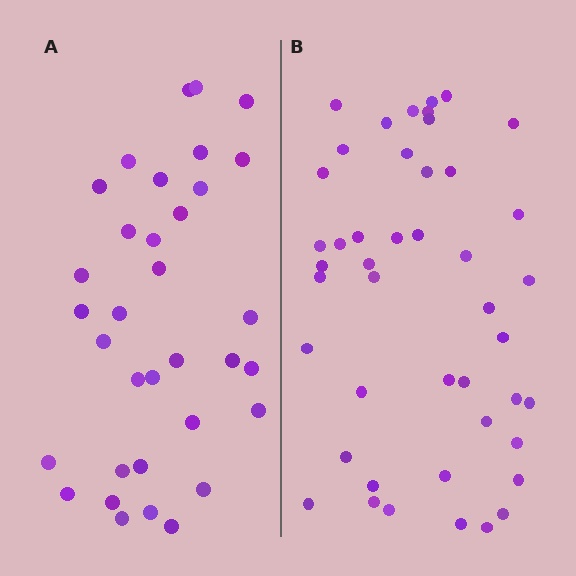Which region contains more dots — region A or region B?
Region B (the right region) has more dots.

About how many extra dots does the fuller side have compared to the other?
Region B has roughly 12 or so more dots than region A.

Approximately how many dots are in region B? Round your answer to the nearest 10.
About 40 dots. (The exact count is 45, which rounds to 40.)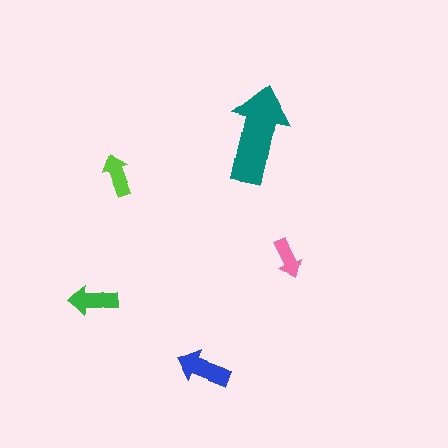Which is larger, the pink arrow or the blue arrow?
The blue one.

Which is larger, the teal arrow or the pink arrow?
The teal one.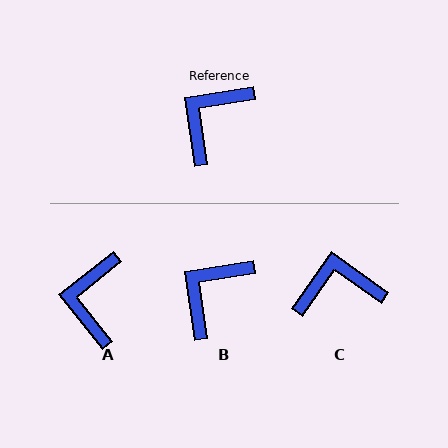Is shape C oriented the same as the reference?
No, it is off by about 44 degrees.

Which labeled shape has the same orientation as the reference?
B.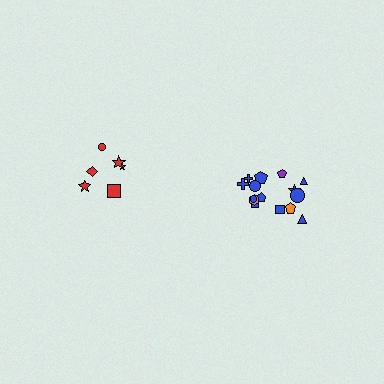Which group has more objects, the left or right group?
The right group.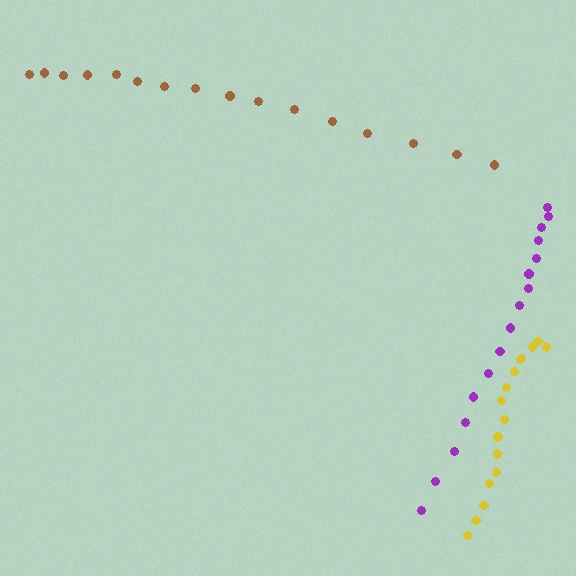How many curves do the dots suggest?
There are 3 distinct paths.